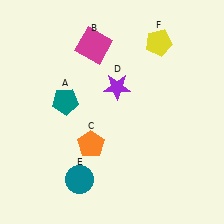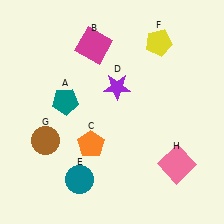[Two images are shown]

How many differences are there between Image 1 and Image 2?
There are 2 differences between the two images.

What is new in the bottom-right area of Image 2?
A pink square (H) was added in the bottom-right area of Image 2.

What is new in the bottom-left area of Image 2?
A brown circle (G) was added in the bottom-left area of Image 2.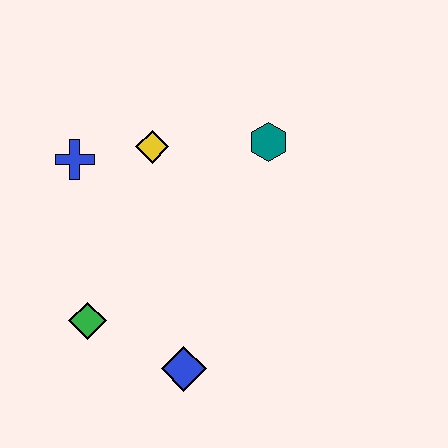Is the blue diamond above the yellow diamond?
No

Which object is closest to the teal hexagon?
The yellow diamond is closest to the teal hexagon.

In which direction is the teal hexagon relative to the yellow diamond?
The teal hexagon is to the right of the yellow diamond.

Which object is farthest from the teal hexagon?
The green diamond is farthest from the teal hexagon.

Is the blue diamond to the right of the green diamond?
Yes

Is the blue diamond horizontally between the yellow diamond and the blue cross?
No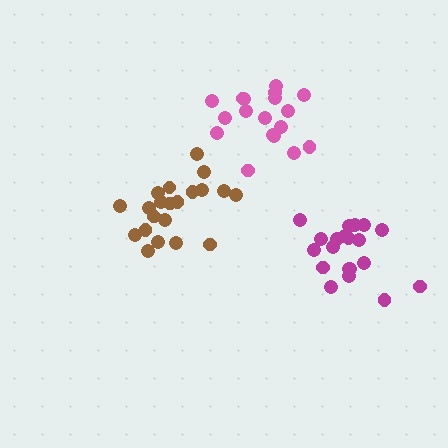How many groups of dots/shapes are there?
There are 3 groups.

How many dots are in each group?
Group 1: 18 dots, Group 2: 21 dots, Group 3: 20 dots (59 total).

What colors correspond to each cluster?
The clusters are colored: pink, brown, magenta.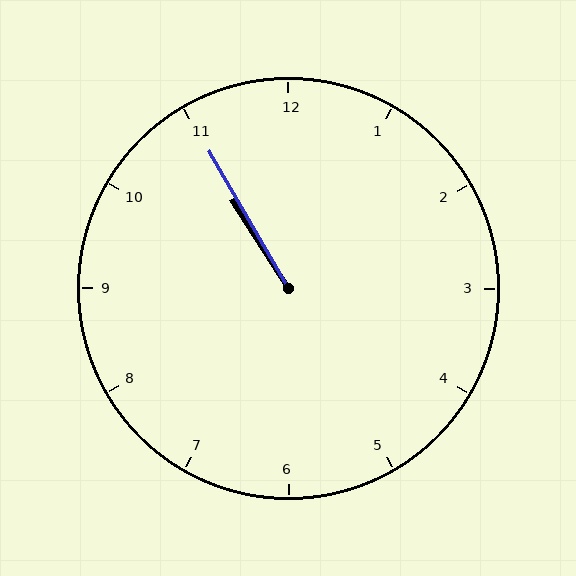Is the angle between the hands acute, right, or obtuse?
It is acute.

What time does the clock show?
10:55.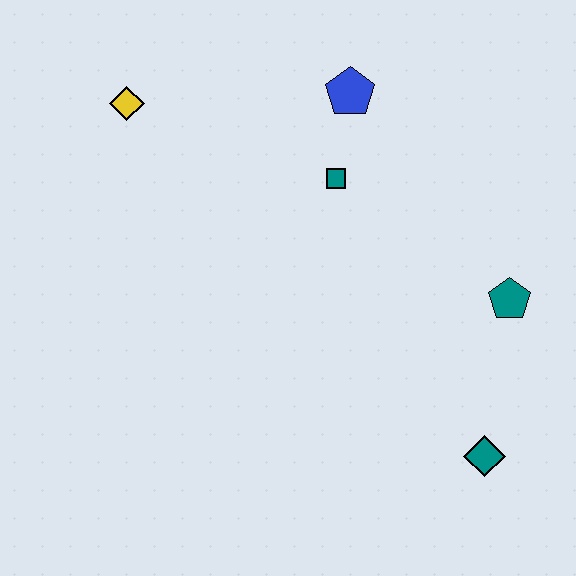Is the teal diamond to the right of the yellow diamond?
Yes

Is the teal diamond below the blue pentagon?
Yes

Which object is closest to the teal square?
The blue pentagon is closest to the teal square.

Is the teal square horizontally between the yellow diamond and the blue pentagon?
Yes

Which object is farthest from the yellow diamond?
The teal diamond is farthest from the yellow diamond.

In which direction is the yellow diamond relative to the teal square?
The yellow diamond is to the left of the teal square.